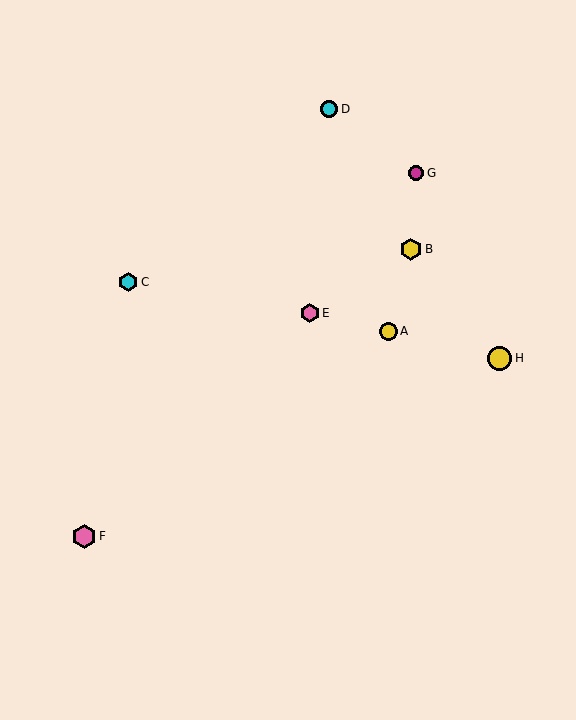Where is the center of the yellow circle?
The center of the yellow circle is at (500, 358).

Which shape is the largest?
The yellow circle (labeled H) is the largest.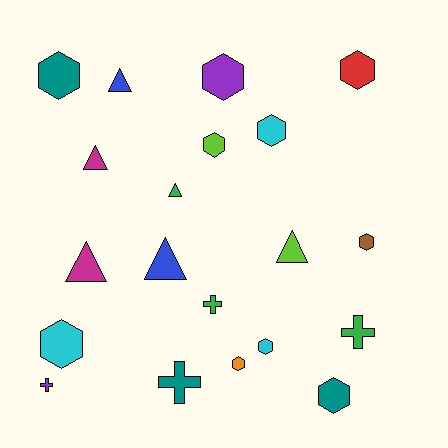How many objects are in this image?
There are 20 objects.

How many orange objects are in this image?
There is 1 orange object.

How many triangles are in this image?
There are 6 triangles.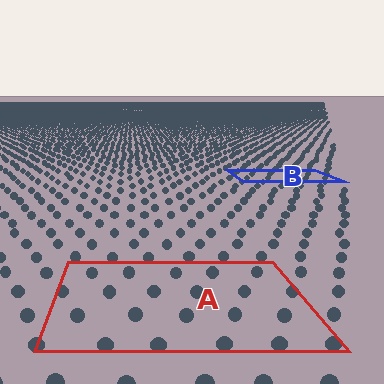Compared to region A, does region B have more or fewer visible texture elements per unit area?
Region B has more texture elements per unit area — they are packed more densely because it is farther away.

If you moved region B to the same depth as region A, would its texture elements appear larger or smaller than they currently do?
They would appear larger. At a closer depth, the same texture elements are projected at a bigger on-screen size.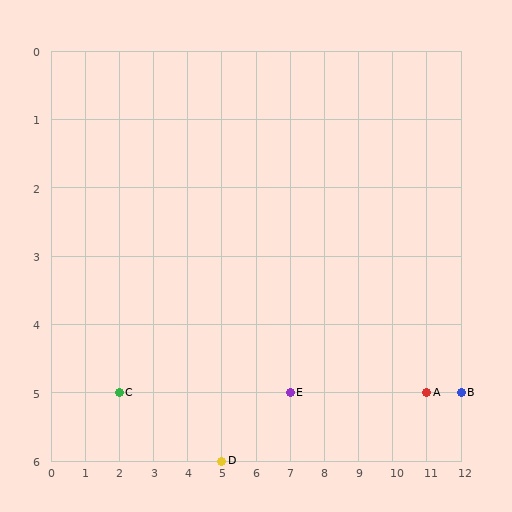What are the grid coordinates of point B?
Point B is at grid coordinates (12, 5).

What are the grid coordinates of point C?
Point C is at grid coordinates (2, 5).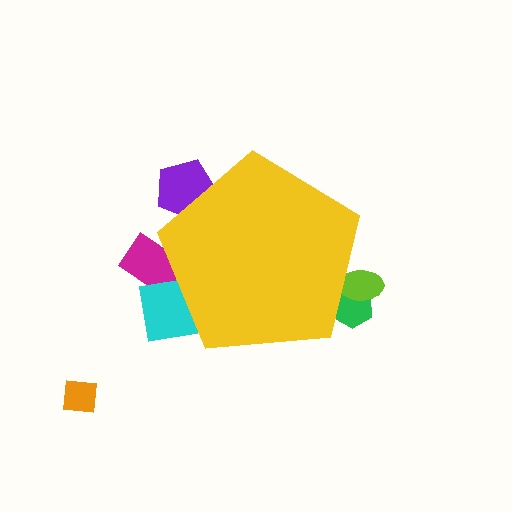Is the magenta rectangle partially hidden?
Yes, the magenta rectangle is partially hidden behind the yellow pentagon.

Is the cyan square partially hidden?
Yes, the cyan square is partially hidden behind the yellow pentagon.